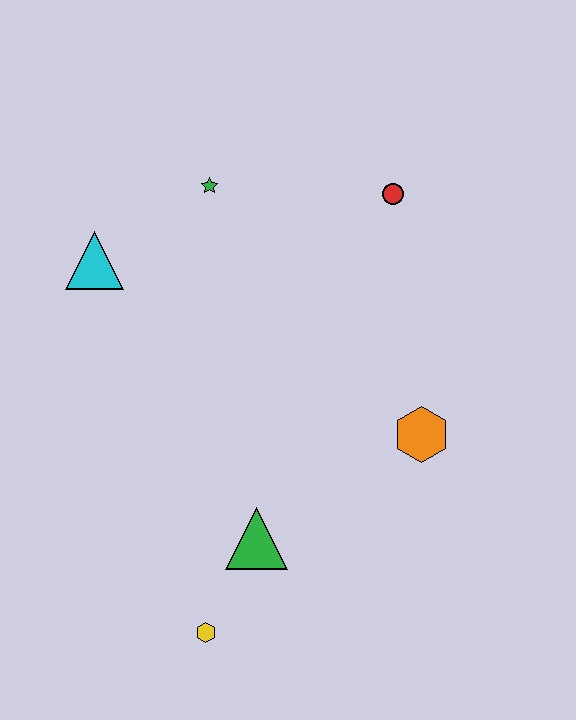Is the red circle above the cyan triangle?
Yes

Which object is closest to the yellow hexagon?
The green triangle is closest to the yellow hexagon.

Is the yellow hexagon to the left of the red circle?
Yes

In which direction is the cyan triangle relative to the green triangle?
The cyan triangle is above the green triangle.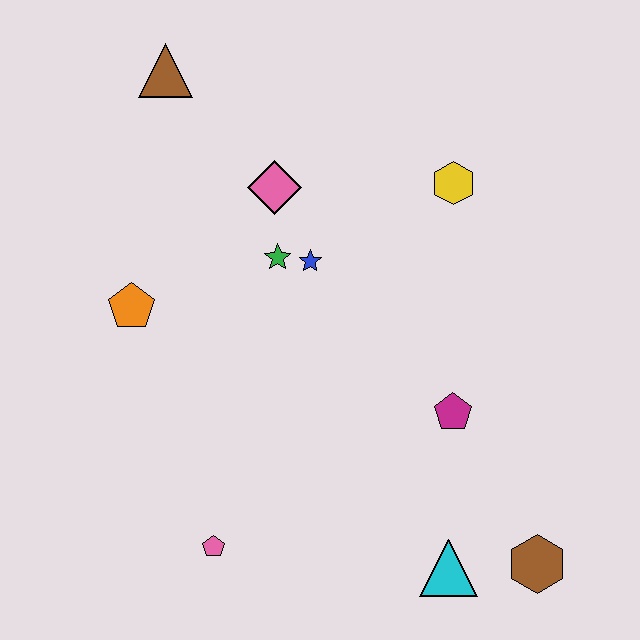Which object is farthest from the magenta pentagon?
The brown triangle is farthest from the magenta pentagon.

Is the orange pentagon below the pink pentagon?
No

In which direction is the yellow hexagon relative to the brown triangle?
The yellow hexagon is to the right of the brown triangle.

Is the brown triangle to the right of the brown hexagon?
No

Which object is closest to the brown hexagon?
The cyan triangle is closest to the brown hexagon.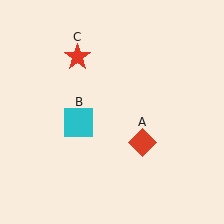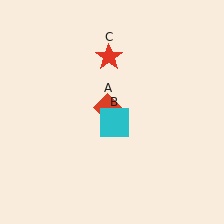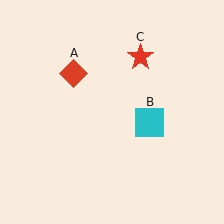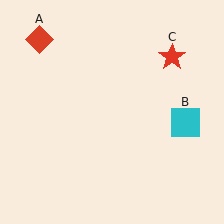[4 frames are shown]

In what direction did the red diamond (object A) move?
The red diamond (object A) moved up and to the left.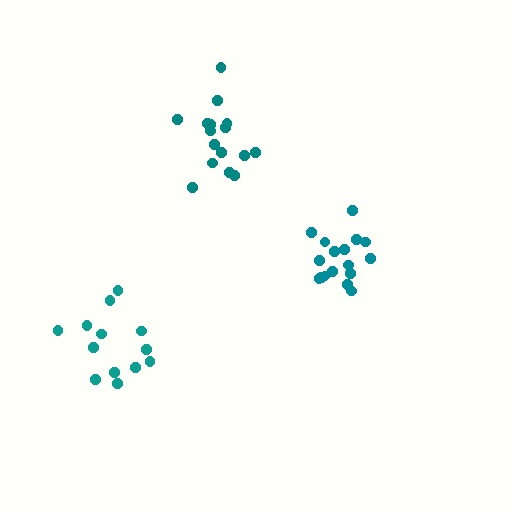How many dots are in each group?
Group 1: 17 dots, Group 2: 13 dots, Group 3: 16 dots (46 total).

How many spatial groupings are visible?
There are 3 spatial groupings.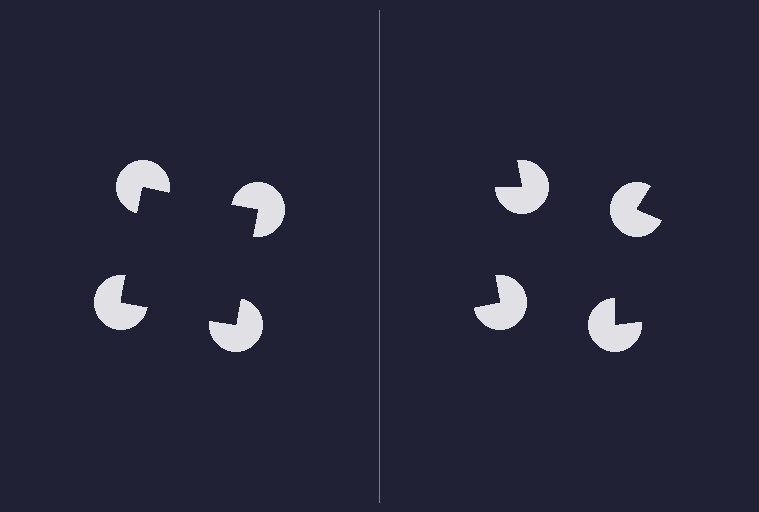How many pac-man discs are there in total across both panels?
8 — 4 on each side.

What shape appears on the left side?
An illusory square.